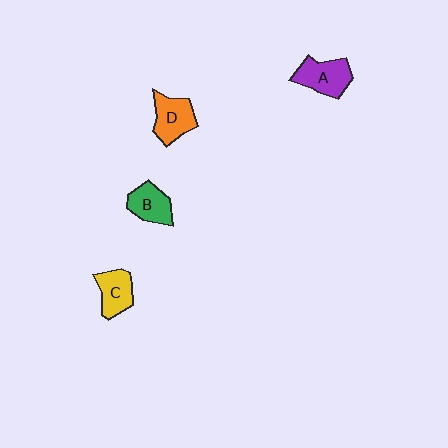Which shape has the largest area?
Shape A (purple).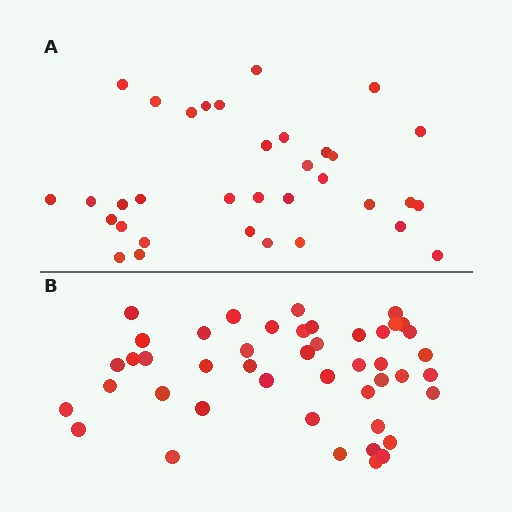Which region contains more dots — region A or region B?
Region B (the bottom region) has more dots.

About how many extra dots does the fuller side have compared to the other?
Region B has roughly 12 or so more dots than region A.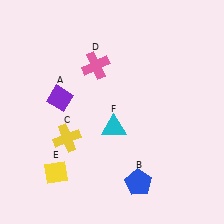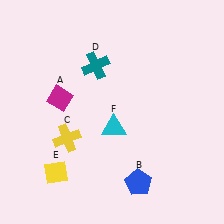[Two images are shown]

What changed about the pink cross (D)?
In Image 1, D is pink. In Image 2, it changed to teal.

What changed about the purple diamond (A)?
In Image 1, A is purple. In Image 2, it changed to magenta.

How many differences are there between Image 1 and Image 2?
There are 2 differences between the two images.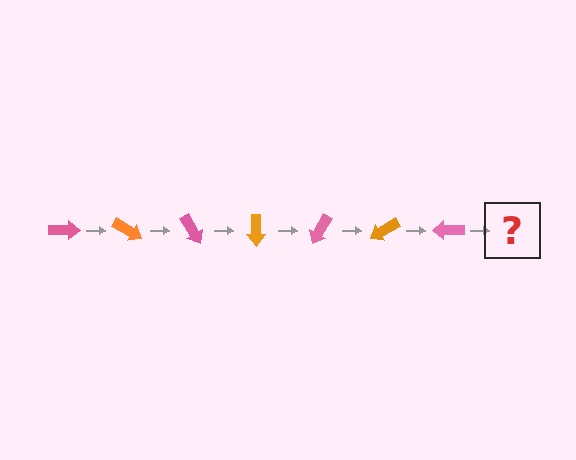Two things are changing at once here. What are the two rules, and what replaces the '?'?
The two rules are that it rotates 30 degrees each step and the color cycles through pink and orange. The '?' should be an orange arrow, rotated 210 degrees from the start.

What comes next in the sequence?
The next element should be an orange arrow, rotated 210 degrees from the start.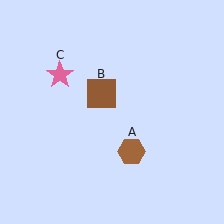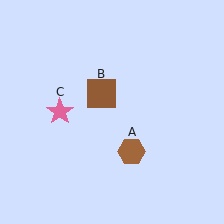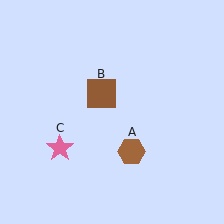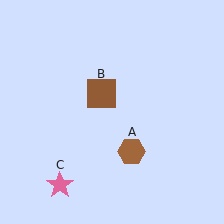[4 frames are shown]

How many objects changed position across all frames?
1 object changed position: pink star (object C).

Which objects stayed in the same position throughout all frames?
Brown hexagon (object A) and brown square (object B) remained stationary.